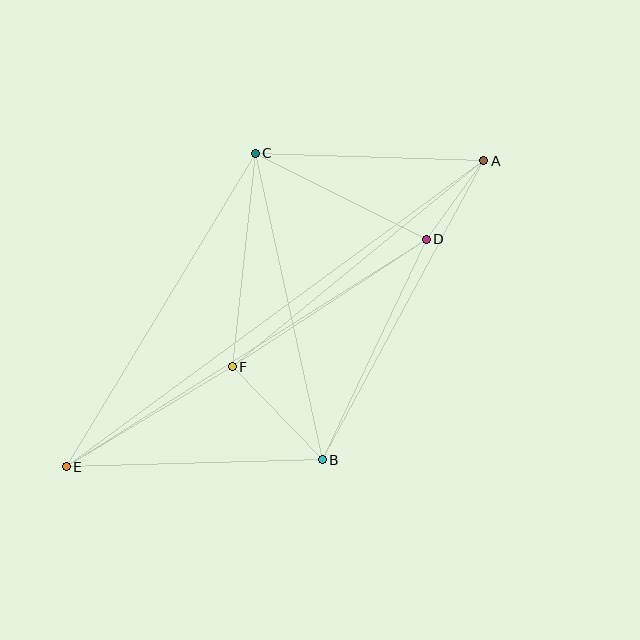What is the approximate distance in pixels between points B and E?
The distance between B and E is approximately 256 pixels.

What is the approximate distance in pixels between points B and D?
The distance between B and D is approximately 244 pixels.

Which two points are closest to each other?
Points A and D are closest to each other.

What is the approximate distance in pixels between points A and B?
The distance between A and B is approximately 340 pixels.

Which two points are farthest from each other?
Points A and E are farthest from each other.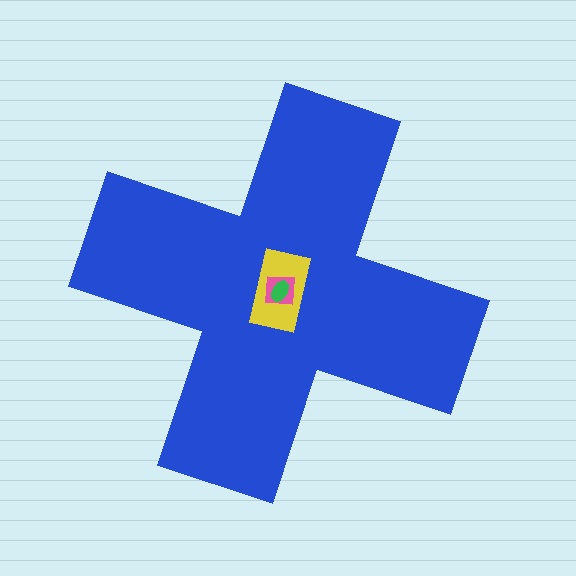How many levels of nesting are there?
4.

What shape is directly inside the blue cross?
The yellow rectangle.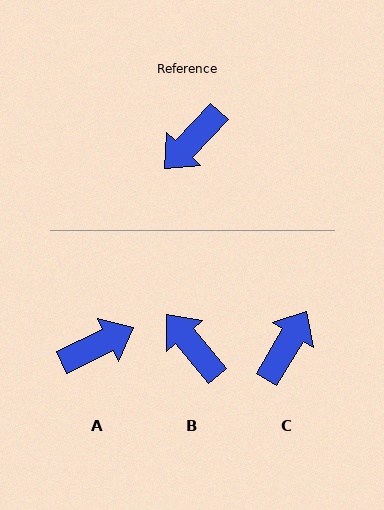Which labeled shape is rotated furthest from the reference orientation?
C, about 167 degrees away.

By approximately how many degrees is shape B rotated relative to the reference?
Approximately 96 degrees clockwise.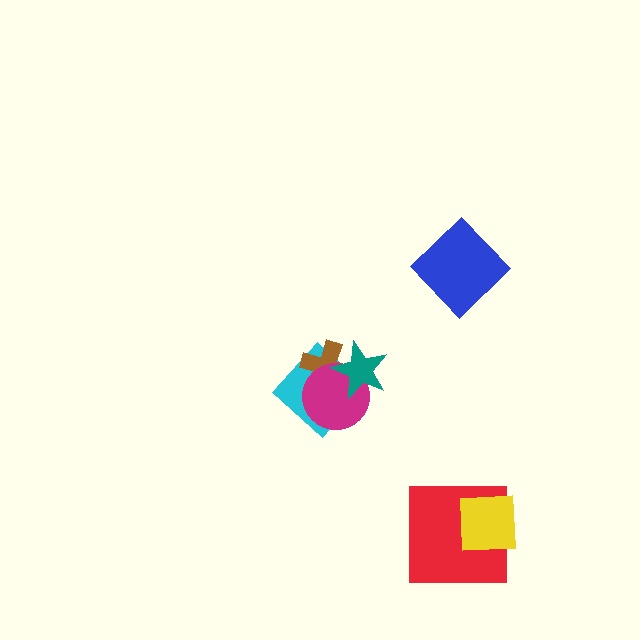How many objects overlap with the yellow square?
1 object overlaps with the yellow square.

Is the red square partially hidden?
Yes, it is partially covered by another shape.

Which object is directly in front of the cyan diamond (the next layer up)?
The brown cross is directly in front of the cyan diamond.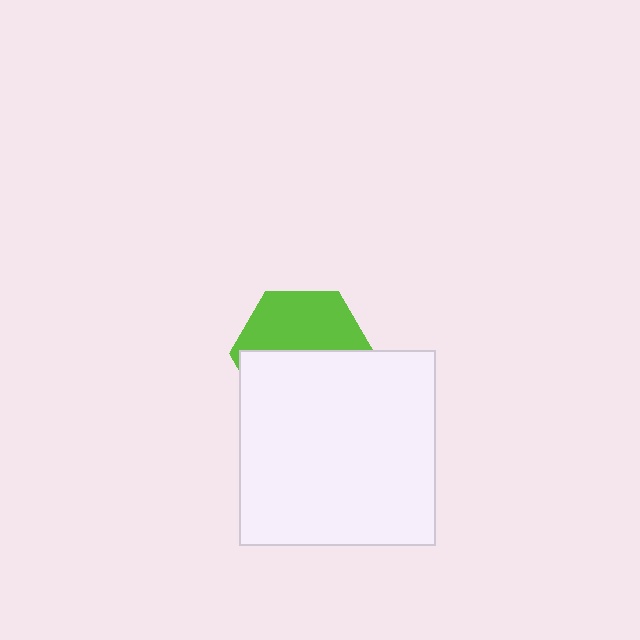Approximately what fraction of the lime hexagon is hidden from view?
Roughly 54% of the lime hexagon is hidden behind the white square.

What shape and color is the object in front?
The object in front is a white square.